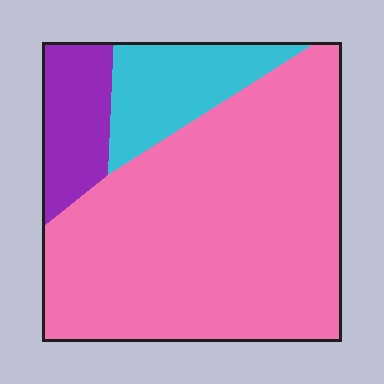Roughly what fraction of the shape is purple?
Purple takes up about one eighth (1/8) of the shape.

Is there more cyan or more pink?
Pink.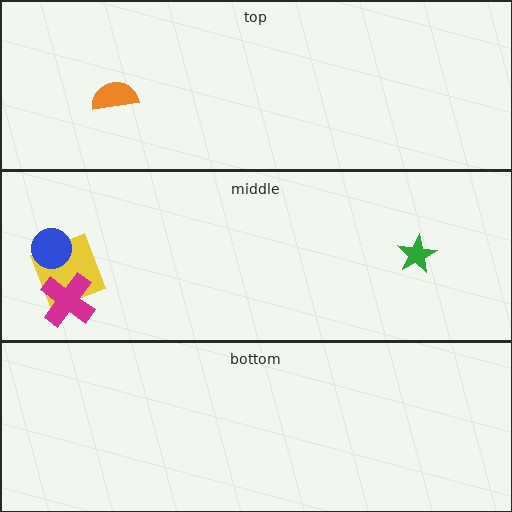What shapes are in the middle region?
The yellow square, the green star, the magenta cross, the blue circle.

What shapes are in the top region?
The orange semicircle.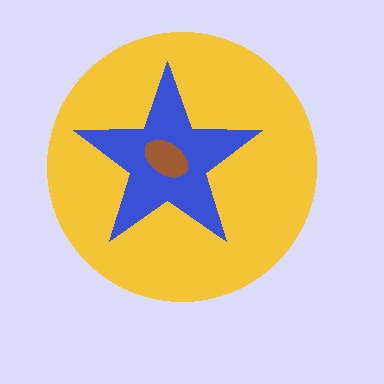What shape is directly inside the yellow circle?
The blue star.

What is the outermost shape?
The yellow circle.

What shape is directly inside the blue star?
The brown ellipse.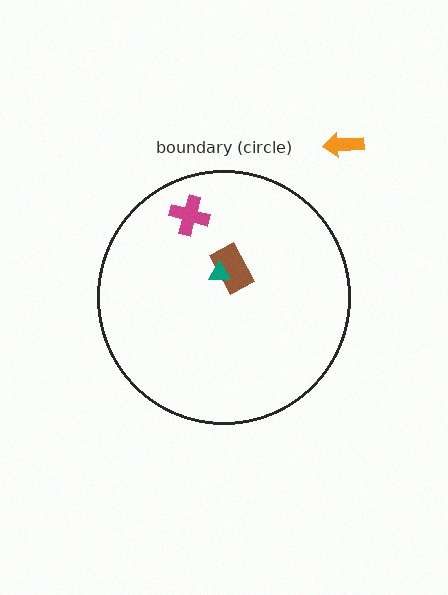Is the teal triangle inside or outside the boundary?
Inside.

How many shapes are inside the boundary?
3 inside, 1 outside.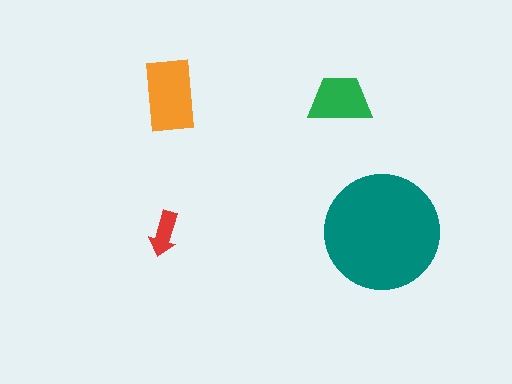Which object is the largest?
The teal circle.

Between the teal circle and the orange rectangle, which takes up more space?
The teal circle.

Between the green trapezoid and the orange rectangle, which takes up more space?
The orange rectangle.